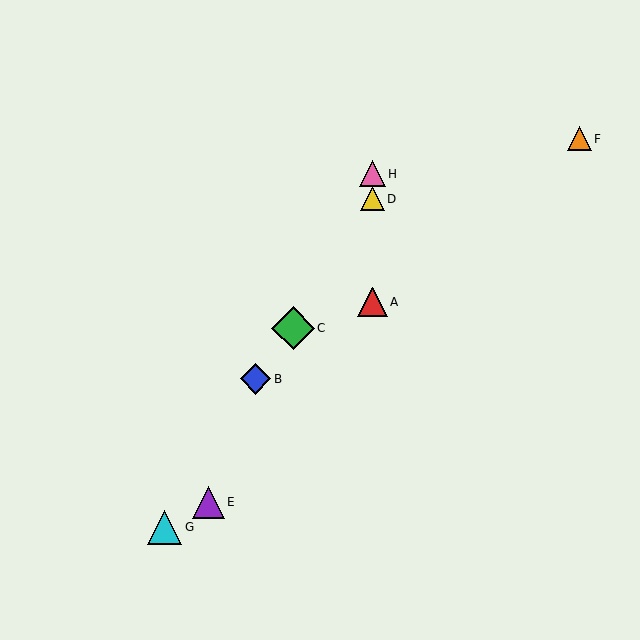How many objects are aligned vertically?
3 objects (A, D, H) are aligned vertically.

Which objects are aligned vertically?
Objects A, D, H are aligned vertically.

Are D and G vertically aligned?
No, D is at x≈372 and G is at x≈165.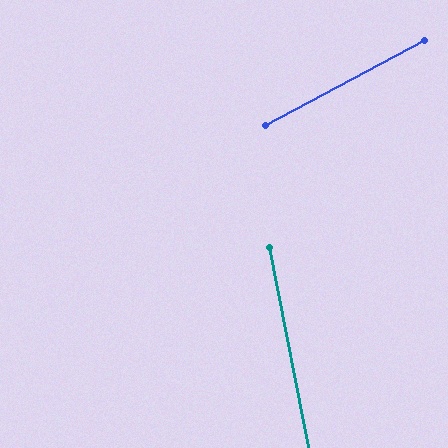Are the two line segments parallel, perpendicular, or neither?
Neither parallel nor perpendicular — they differ by about 73°.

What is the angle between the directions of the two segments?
Approximately 73 degrees.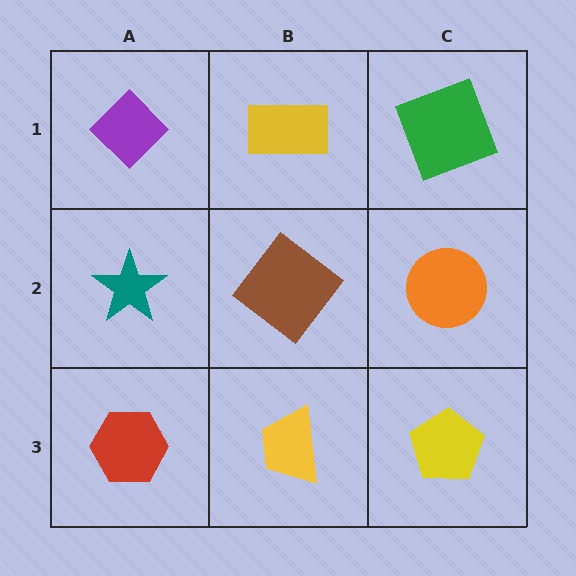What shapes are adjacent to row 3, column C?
An orange circle (row 2, column C), a yellow trapezoid (row 3, column B).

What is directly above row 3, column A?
A teal star.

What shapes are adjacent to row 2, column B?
A yellow rectangle (row 1, column B), a yellow trapezoid (row 3, column B), a teal star (row 2, column A), an orange circle (row 2, column C).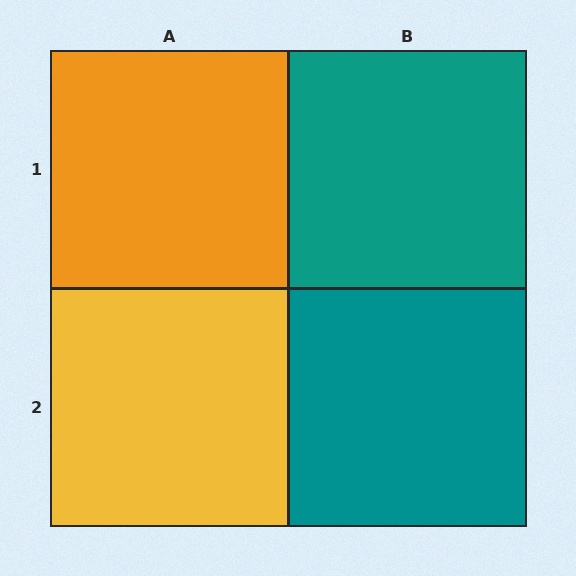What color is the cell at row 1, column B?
Teal.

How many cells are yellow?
1 cell is yellow.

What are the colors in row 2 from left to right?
Yellow, teal.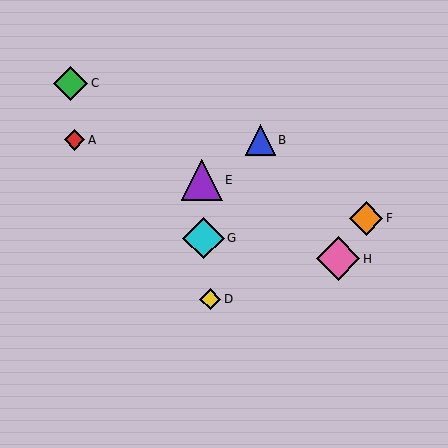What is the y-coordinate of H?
Object H is at y≈259.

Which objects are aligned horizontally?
Objects A, B are aligned horizontally.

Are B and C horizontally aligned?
No, B is at y≈140 and C is at y≈83.